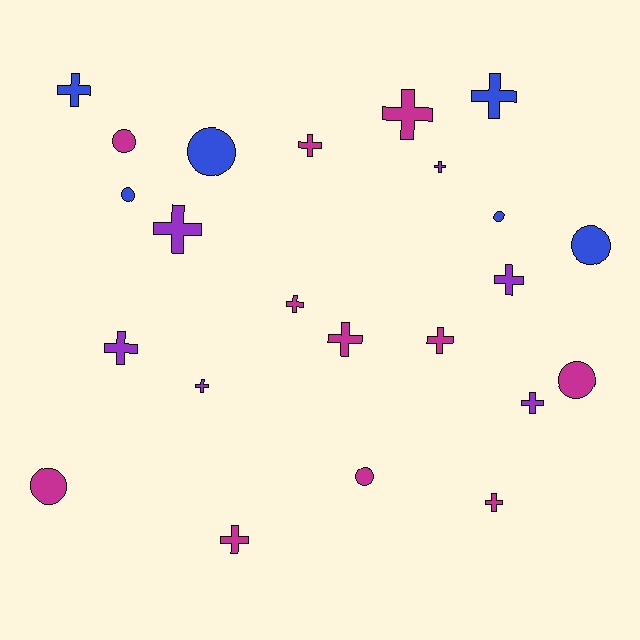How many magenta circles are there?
There are 4 magenta circles.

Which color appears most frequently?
Magenta, with 11 objects.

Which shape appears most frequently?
Cross, with 15 objects.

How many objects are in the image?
There are 23 objects.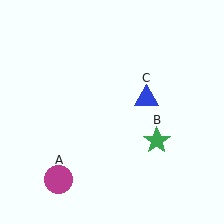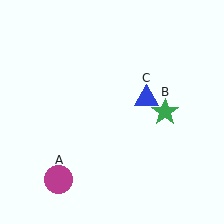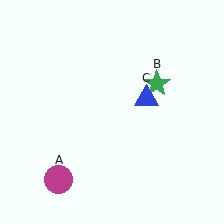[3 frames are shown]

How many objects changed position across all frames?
1 object changed position: green star (object B).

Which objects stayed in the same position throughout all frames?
Magenta circle (object A) and blue triangle (object C) remained stationary.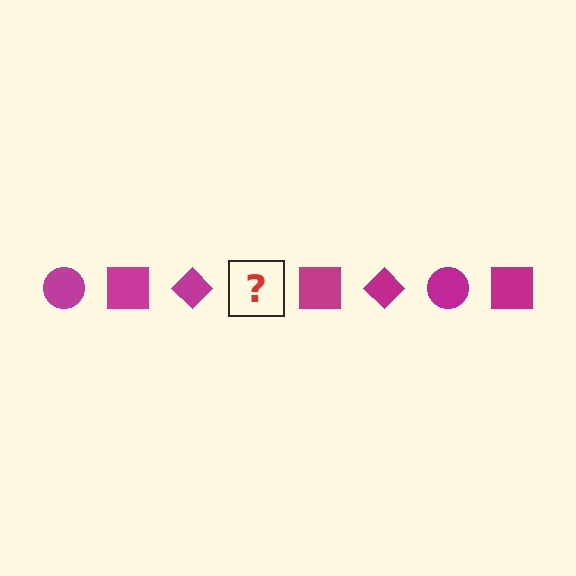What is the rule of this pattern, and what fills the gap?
The rule is that the pattern cycles through circle, square, diamond shapes in magenta. The gap should be filled with a magenta circle.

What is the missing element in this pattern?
The missing element is a magenta circle.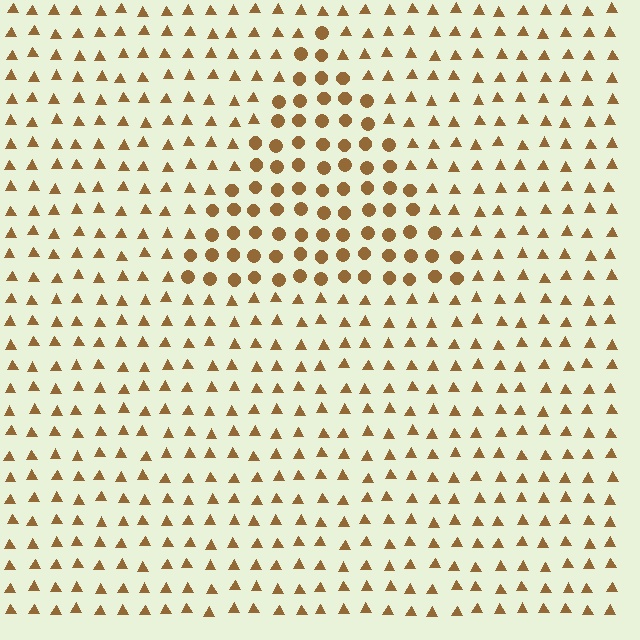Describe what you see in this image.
The image is filled with small brown elements arranged in a uniform grid. A triangle-shaped region contains circles, while the surrounding area contains triangles. The boundary is defined purely by the change in element shape.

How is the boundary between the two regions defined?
The boundary is defined by a change in element shape: circles inside vs. triangles outside. All elements share the same color and spacing.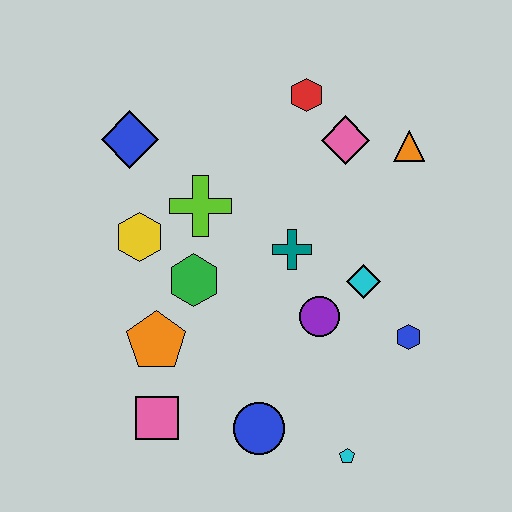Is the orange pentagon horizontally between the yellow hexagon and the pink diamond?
Yes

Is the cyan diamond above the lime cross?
No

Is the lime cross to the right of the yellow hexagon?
Yes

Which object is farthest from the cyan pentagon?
The blue diamond is farthest from the cyan pentagon.